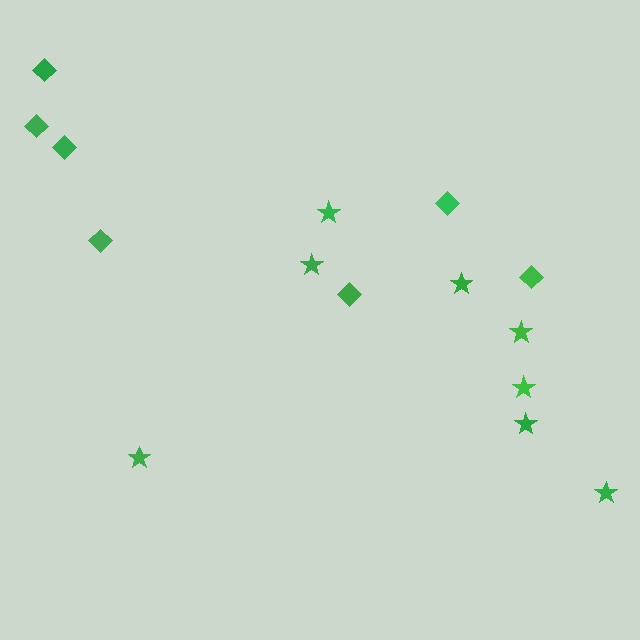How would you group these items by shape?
There are 2 groups: one group of stars (8) and one group of diamonds (7).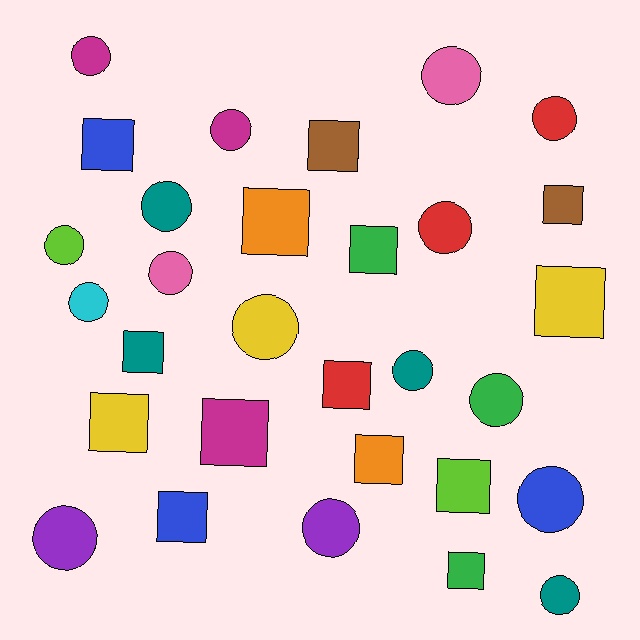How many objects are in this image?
There are 30 objects.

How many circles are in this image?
There are 16 circles.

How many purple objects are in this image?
There are 2 purple objects.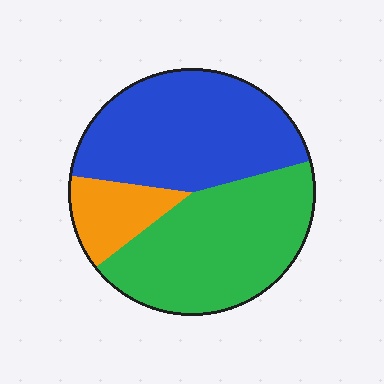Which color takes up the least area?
Orange, at roughly 15%.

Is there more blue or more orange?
Blue.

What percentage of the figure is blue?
Blue covers about 45% of the figure.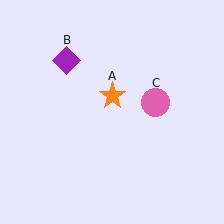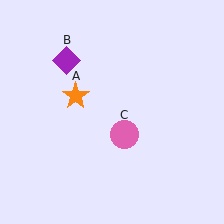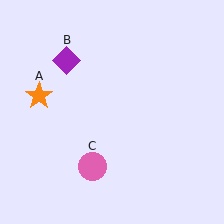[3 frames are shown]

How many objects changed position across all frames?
2 objects changed position: orange star (object A), pink circle (object C).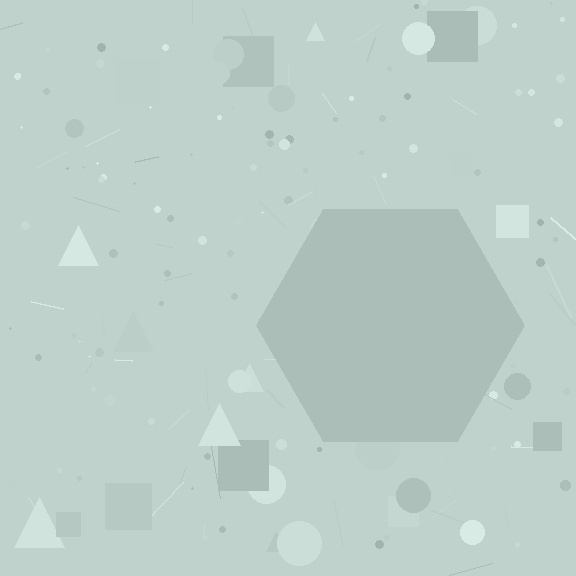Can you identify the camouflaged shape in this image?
The camouflaged shape is a hexagon.